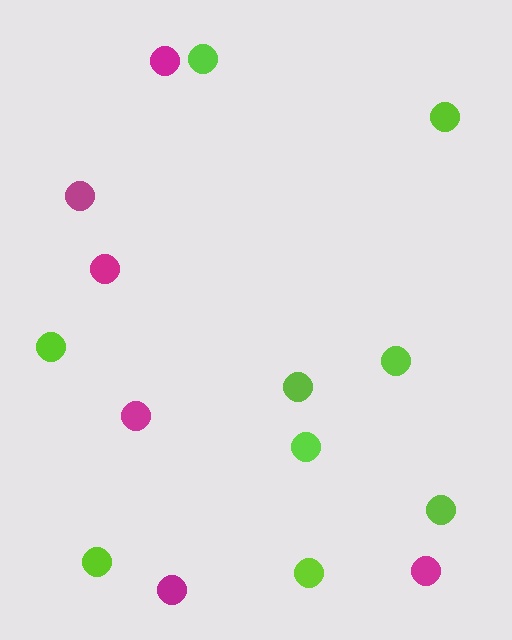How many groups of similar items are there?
There are 2 groups: one group of magenta circles (6) and one group of lime circles (9).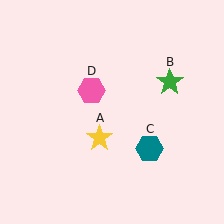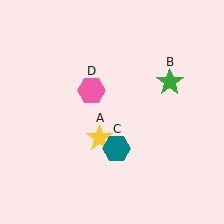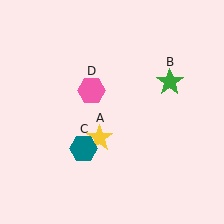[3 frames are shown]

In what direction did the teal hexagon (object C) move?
The teal hexagon (object C) moved left.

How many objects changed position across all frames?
1 object changed position: teal hexagon (object C).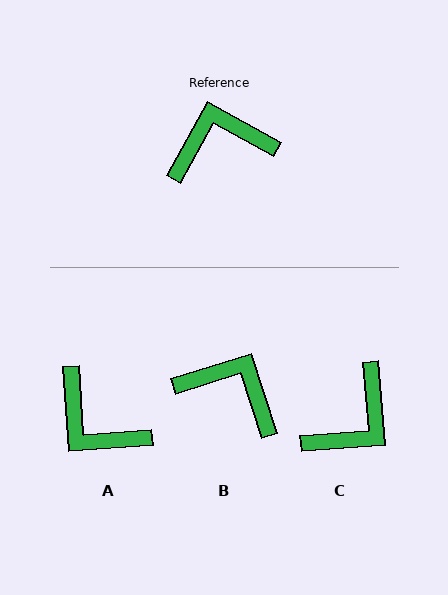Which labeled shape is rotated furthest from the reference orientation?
C, about 147 degrees away.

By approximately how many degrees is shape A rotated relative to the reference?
Approximately 123 degrees counter-clockwise.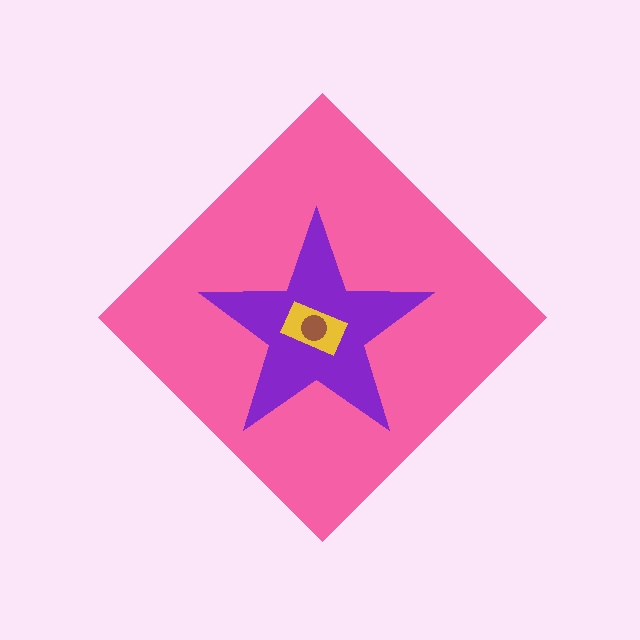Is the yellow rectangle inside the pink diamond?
Yes.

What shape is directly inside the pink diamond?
The purple star.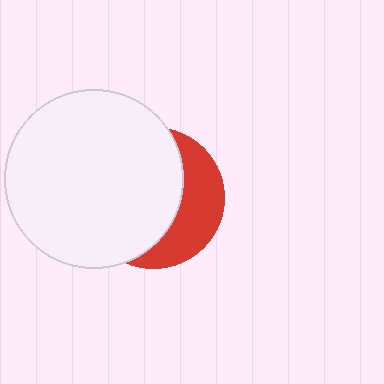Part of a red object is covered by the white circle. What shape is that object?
It is a circle.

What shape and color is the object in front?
The object in front is a white circle.